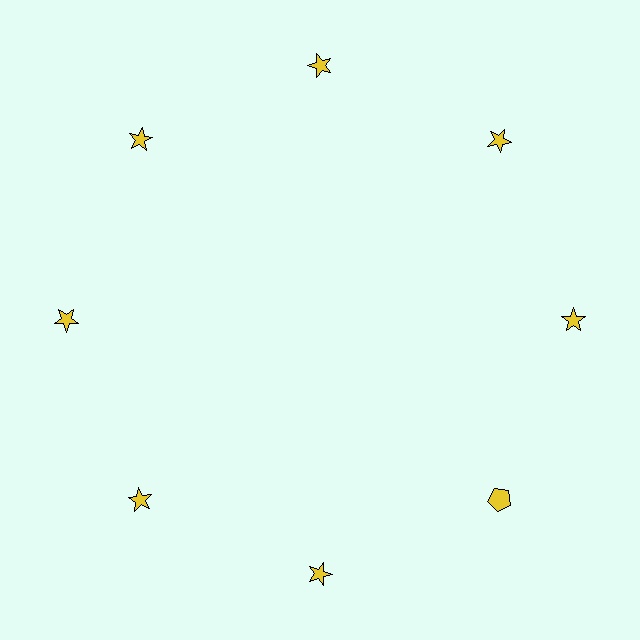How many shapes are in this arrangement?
There are 8 shapes arranged in a ring pattern.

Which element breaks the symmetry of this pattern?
The yellow pentagon at roughly the 4 o'clock position breaks the symmetry. All other shapes are yellow stars.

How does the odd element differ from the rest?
It has a different shape: pentagon instead of star.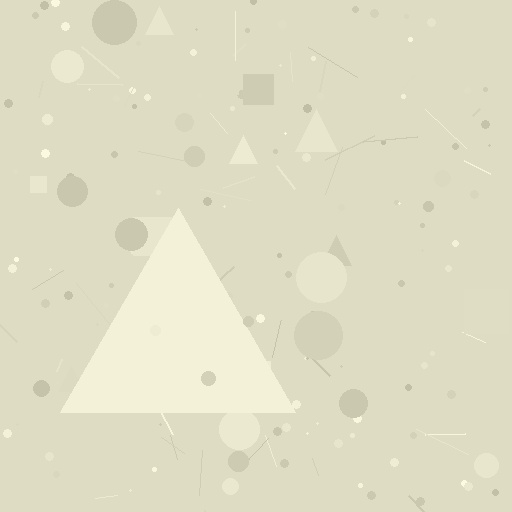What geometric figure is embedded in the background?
A triangle is embedded in the background.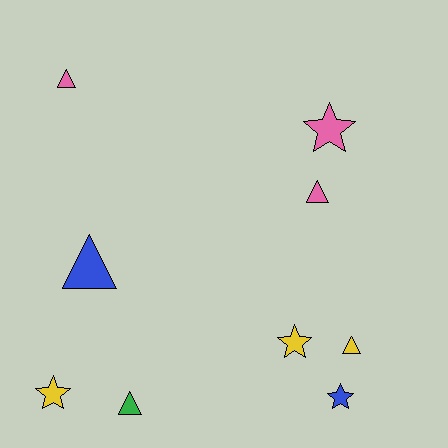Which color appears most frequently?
Pink, with 3 objects.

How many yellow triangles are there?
There is 1 yellow triangle.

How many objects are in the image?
There are 9 objects.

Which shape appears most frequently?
Triangle, with 5 objects.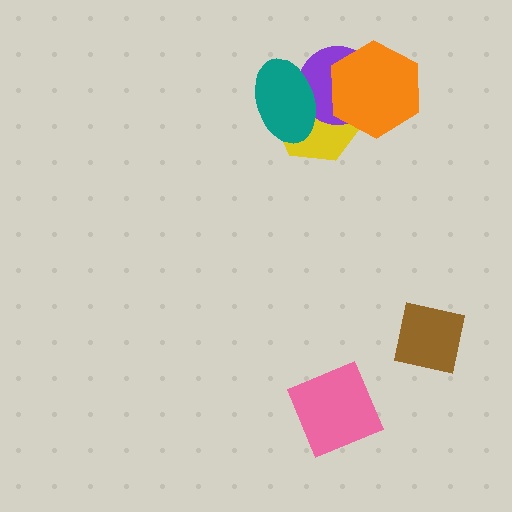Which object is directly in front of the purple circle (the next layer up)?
The teal ellipse is directly in front of the purple circle.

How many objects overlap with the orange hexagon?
2 objects overlap with the orange hexagon.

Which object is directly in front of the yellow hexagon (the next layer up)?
The purple circle is directly in front of the yellow hexagon.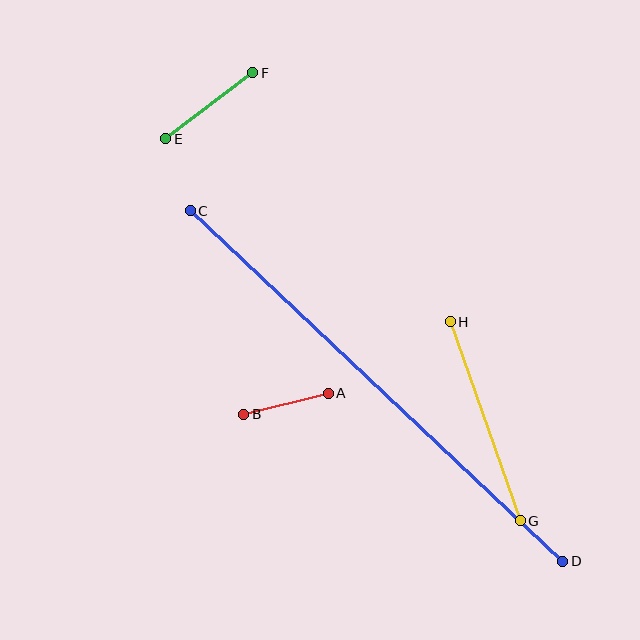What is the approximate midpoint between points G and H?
The midpoint is at approximately (485, 421) pixels.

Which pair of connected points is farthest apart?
Points C and D are farthest apart.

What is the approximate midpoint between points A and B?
The midpoint is at approximately (286, 404) pixels.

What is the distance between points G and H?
The distance is approximately 211 pixels.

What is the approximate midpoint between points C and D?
The midpoint is at approximately (376, 386) pixels.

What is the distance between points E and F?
The distance is approximately 109 pixels.